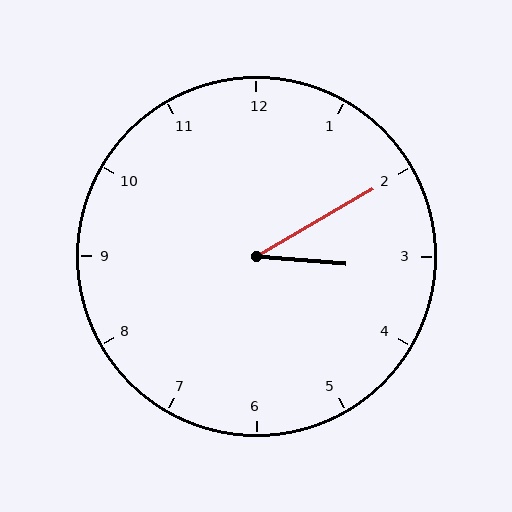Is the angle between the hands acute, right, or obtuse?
It is acute.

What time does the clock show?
3:10.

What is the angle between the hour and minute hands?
Approximately 35 degrees.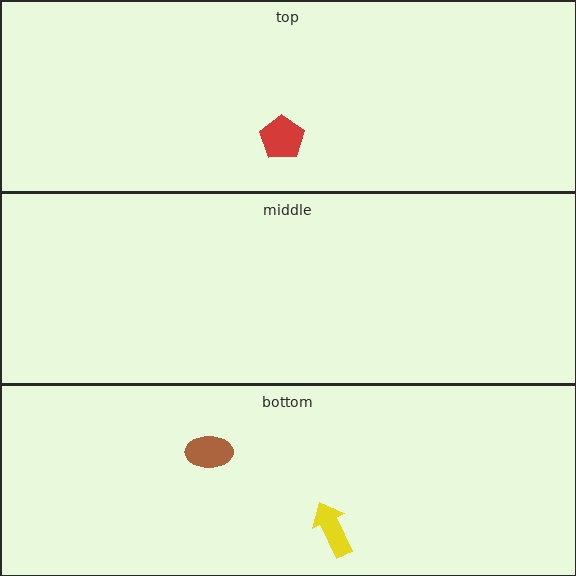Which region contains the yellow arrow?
The bottom region.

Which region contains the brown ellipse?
The bottom region.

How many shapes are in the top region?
1.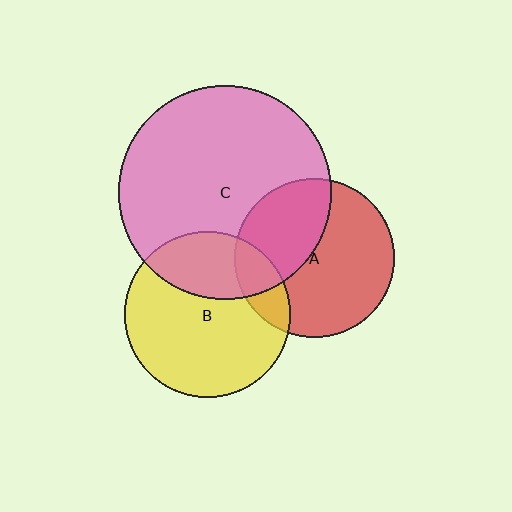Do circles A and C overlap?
Yes.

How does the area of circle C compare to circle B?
Approximately 1.7 times.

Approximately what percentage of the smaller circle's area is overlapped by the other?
Approximately 40%.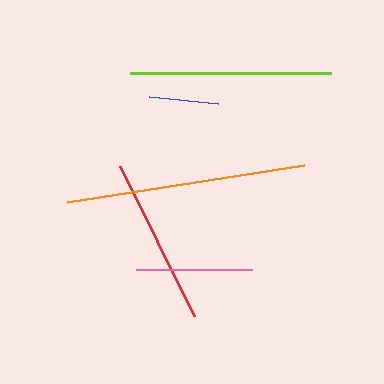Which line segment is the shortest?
The blue line is the shortest at approximately 69 pixels.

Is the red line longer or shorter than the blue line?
The red line is longer than the blue line.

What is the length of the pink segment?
The pink segment is approximately 116 pixels long.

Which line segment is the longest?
The orange line is the longest at approximately 240 pixels.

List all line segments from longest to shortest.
From longest to shortest: orange, lime, red, pink, blue.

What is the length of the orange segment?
The orange segment is approximately 240 pixels long.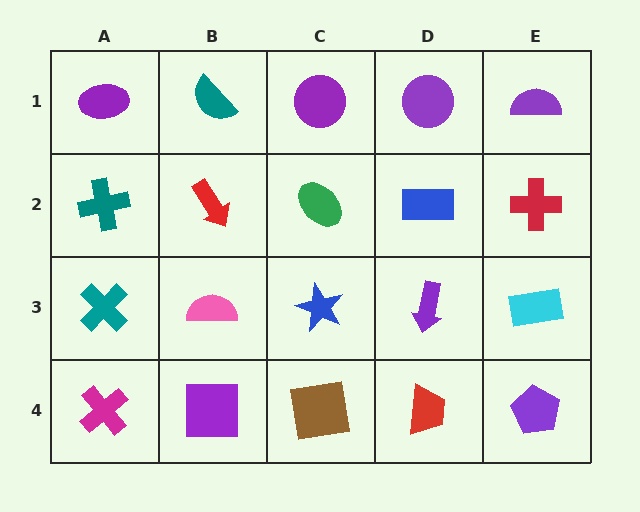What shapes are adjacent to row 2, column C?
A purple circle (row 1, column C), a blue star (row 3, column C), a red arrow (row 2, column B), a blue rectangle (row 2, column D).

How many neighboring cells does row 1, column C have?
3.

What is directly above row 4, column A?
A teal cross.